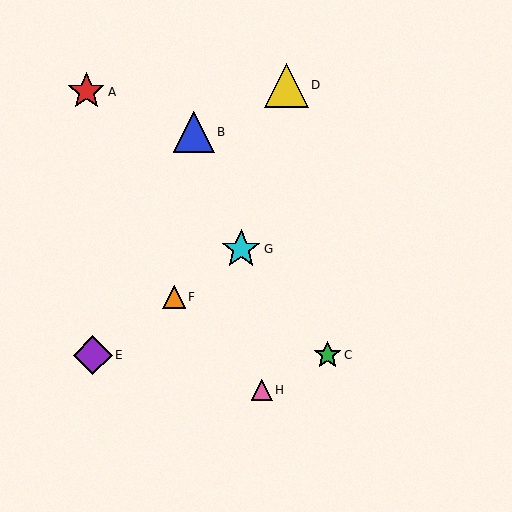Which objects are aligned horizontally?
Objects C, E are aligned horizontally.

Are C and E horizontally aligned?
Yes, both are at y≈355.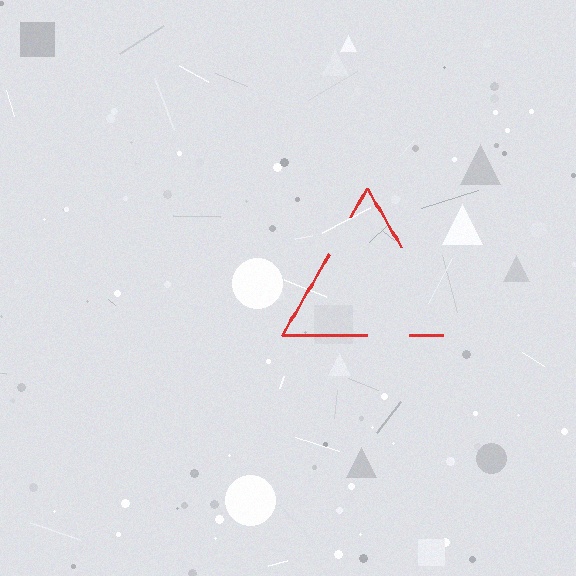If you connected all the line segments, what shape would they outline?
They would outline a triangle.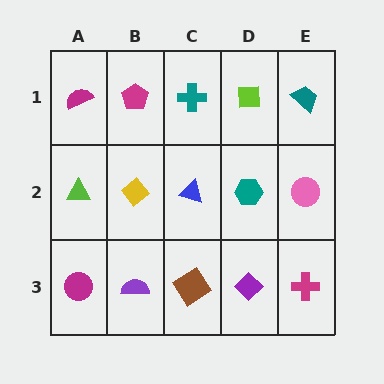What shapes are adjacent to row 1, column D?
A teal hexagon (row 2, column D), a teal cross (row 1, column C), a teal trapezoid (row 1, column E).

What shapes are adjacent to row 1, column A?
A lime triangle (row 2, column A), a magenta pentagon (row 1, column B).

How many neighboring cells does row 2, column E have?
3.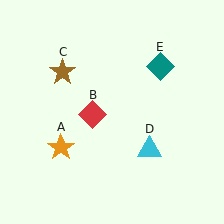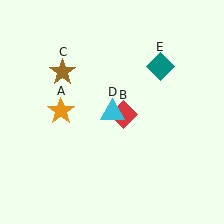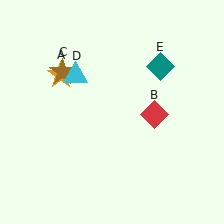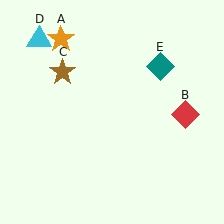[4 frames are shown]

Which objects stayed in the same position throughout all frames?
Brown star (object C) and teal diamond (object E) remained stationary.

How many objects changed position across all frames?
3 objects changed position: orange star (object A), red diamond (object B), cyan triangle (object D).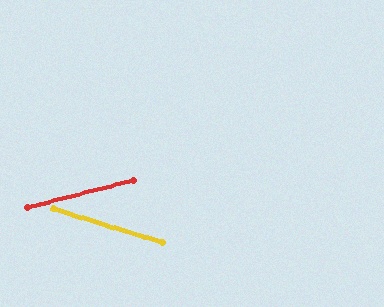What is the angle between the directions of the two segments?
Approximately 32 degrees.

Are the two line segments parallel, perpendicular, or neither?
Neither parallel nor perpendicular — they differ by about 32°.